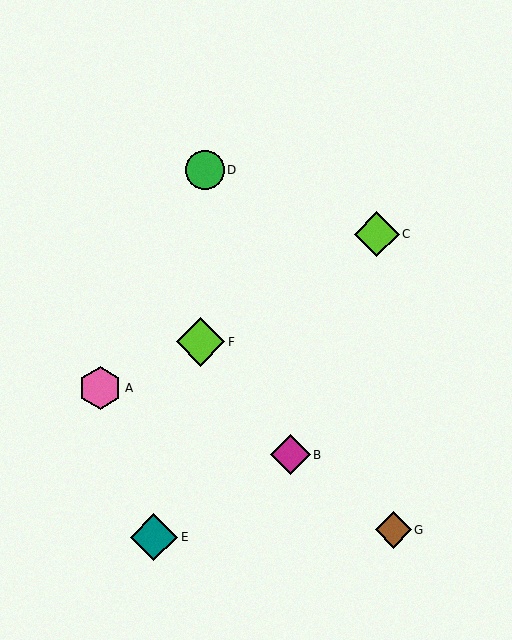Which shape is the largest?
The lime diamond (labeled F) is the largest.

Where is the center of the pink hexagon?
The center of the pink hexagon is at (100, 388).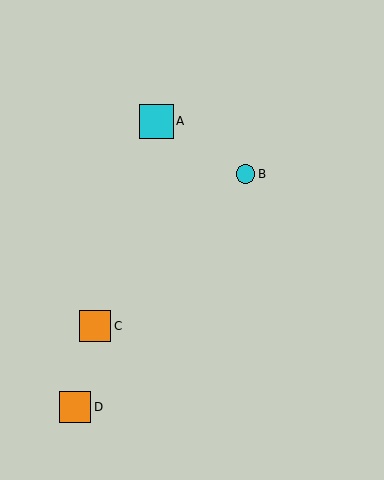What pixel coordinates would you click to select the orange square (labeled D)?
Click at (75, 407) to select the orange square D.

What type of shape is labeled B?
Shape B is a cyan circle.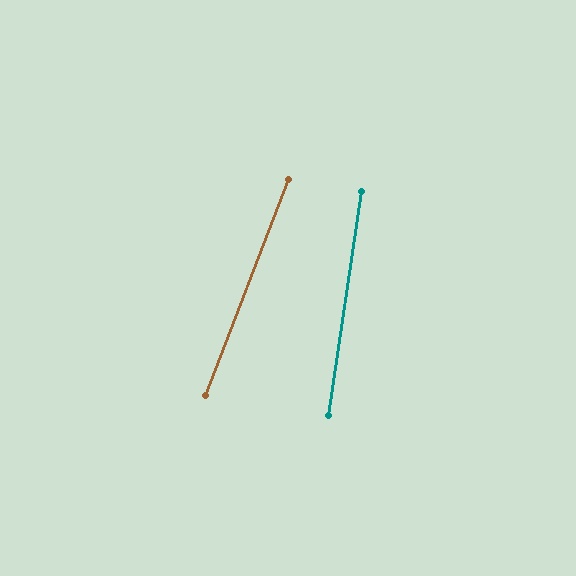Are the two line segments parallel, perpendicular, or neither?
Neither parallel nor perpendicular — they differ by about 13°.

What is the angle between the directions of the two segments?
Approximately 13 degrees.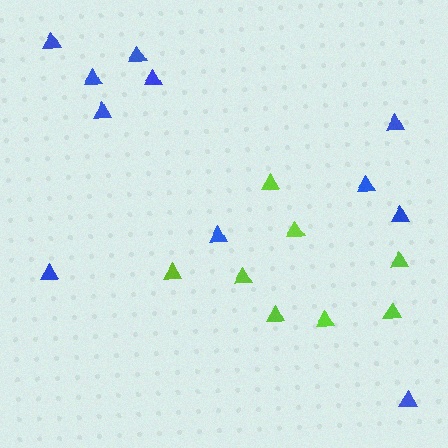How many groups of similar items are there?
There are 2 groups: one group of blue triangles (11) and one group of lime triangles (8).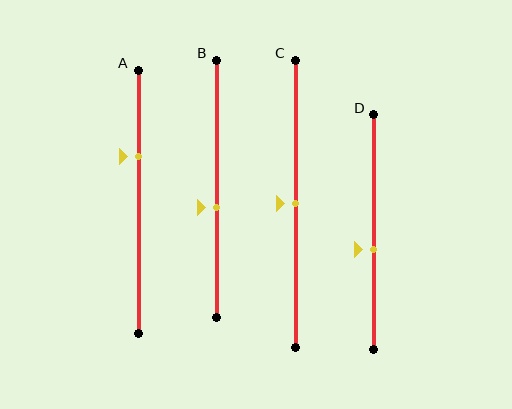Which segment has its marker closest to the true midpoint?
Segment C has its marker closest to the true midpoint.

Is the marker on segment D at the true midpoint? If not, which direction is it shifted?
No, the marker on segment D is shifted downward by about 8% of the segment length.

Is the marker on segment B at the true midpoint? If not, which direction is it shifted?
No, the marker on segment B is shifted downward by about 7% of the segment length.